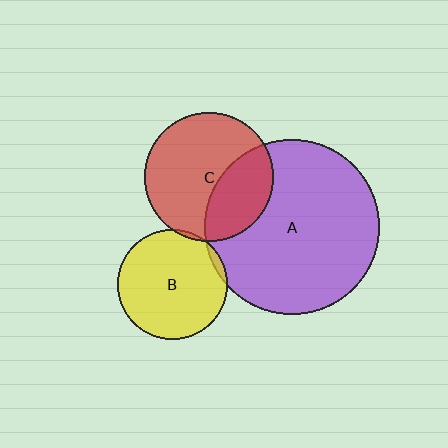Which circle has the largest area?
Circle A (purple).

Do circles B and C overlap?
Yes.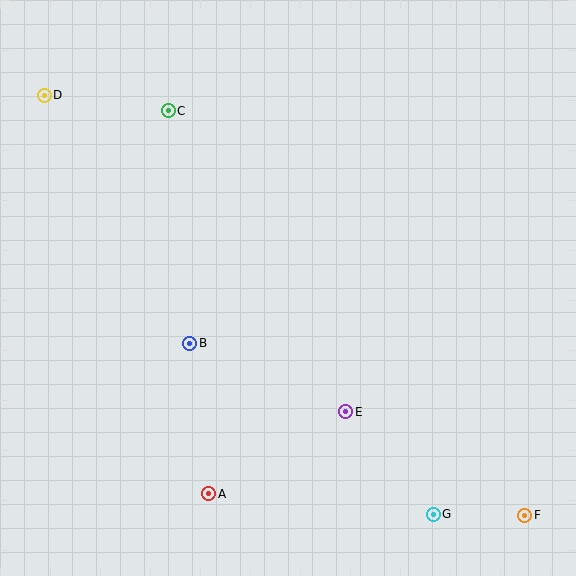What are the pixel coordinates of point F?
Point F is at (525, 515).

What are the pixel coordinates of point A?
Point A is at (209, 494).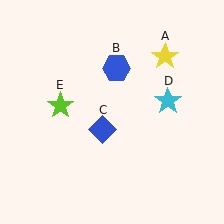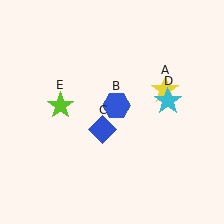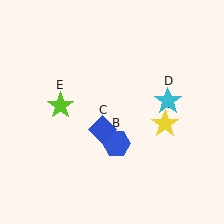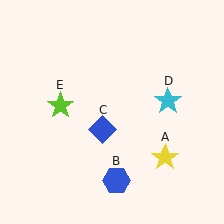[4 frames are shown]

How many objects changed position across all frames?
2 objects changed position: yellow star (object A), blue hexagon (object B).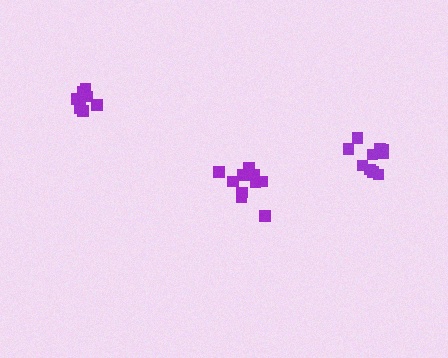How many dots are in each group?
Group 1: 8 dots, Group 2: 10 dots, Group 3: 10 dots (28 total).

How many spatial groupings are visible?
There are 3 spatial groupings.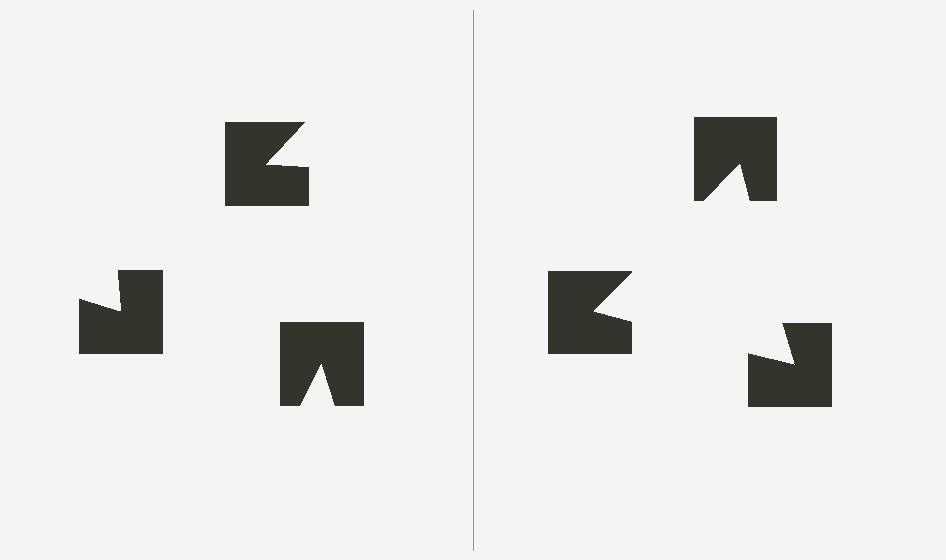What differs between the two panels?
The notched squares are positioned identically on both sides; only the wedge orientations differ. On the right they align to a triangle; on the left they are misaligned.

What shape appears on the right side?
An illusory triangle.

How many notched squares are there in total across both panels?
6 — 3 on each side.